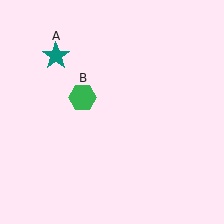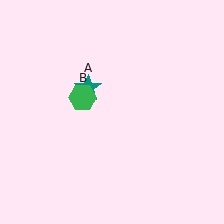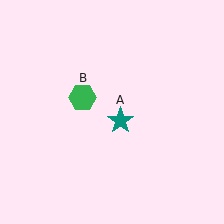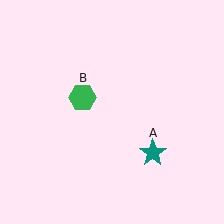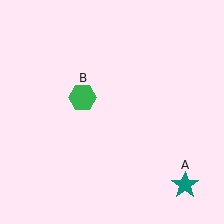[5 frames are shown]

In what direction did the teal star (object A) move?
The teal star (object A) moved down and to the right.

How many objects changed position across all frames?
1 object changed position: teal star (object A).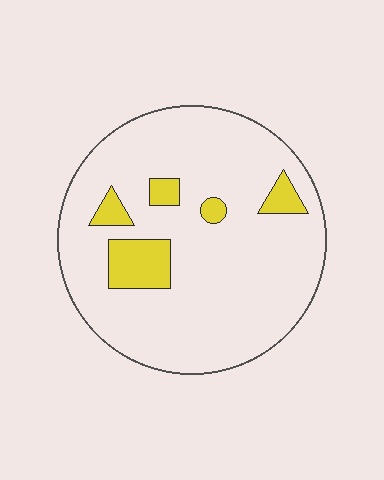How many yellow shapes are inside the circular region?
5.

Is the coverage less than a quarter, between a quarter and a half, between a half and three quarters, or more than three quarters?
Less than a quarter.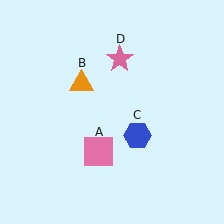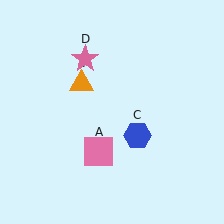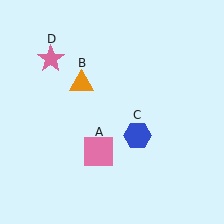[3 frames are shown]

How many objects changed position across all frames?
1 object changed position: pink star (object D).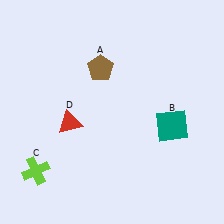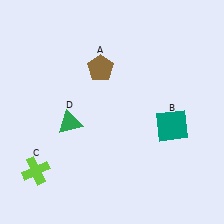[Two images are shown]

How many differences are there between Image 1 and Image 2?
There is 1 difference between the two images.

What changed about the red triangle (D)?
In Image 1, D is red. In Image 2, it changed to green.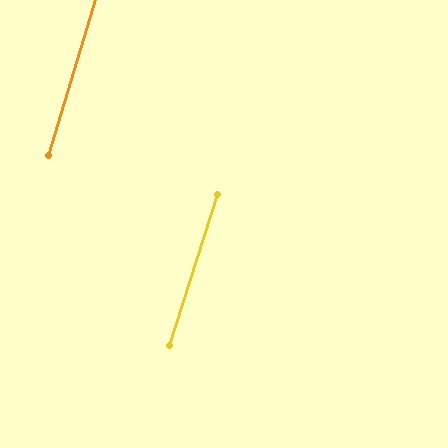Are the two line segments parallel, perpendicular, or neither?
Parallel — their directions differ by only 1.2°.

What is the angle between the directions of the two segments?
Approximately 1 degree.